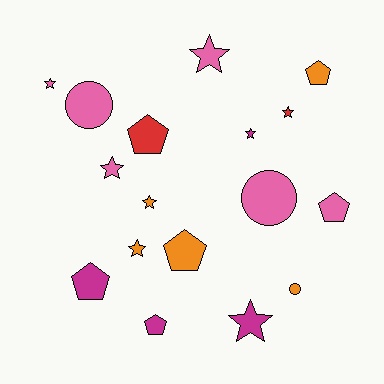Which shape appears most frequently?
Star, with 8 objects.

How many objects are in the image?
There are 17 objects.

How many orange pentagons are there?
There are 2 orange pentagons.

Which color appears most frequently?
Pink, with 6 objects.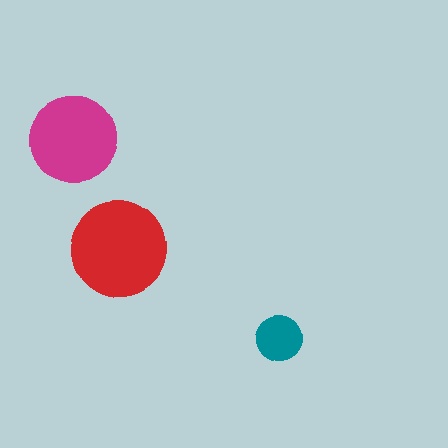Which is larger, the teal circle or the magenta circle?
The magenta one.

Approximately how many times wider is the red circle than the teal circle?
About 2 times wider.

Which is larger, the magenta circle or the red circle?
The red one.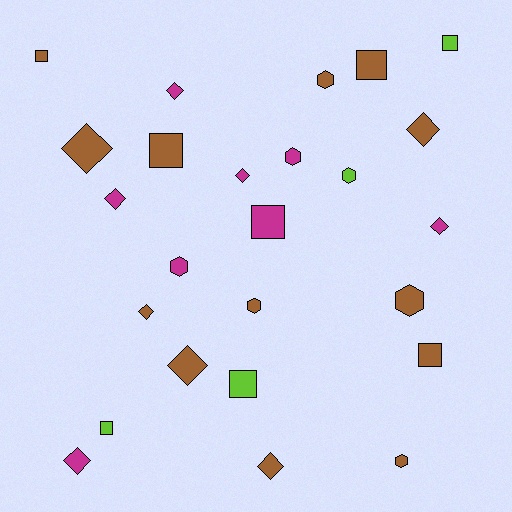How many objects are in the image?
There are 25 objects.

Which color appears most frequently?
Brown, with 13 objects.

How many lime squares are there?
There are 3 lime squares.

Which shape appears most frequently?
Diamond, with 10 objects.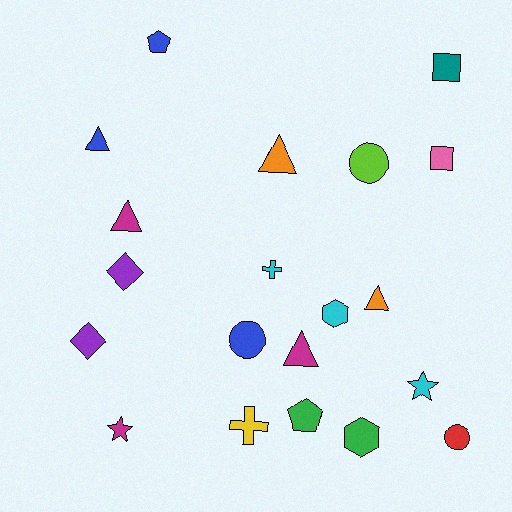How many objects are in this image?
There are 20 objects.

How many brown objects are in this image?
There are no brown objects.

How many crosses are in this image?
There are 2 crosses.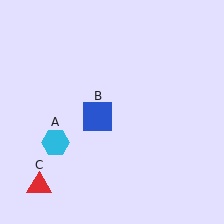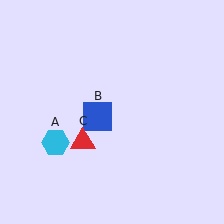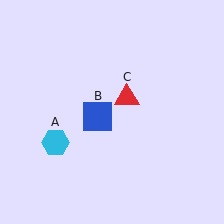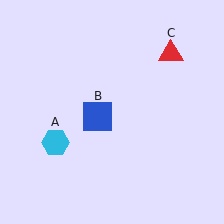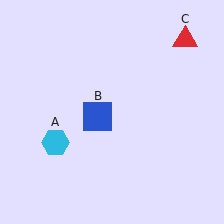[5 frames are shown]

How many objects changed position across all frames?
1 object changed position: red triangle (object C).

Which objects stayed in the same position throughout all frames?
Cyan hexagon (object A) and blue square (object B) remained stationary.